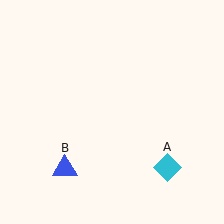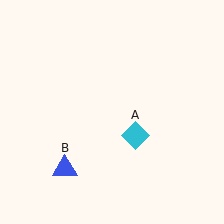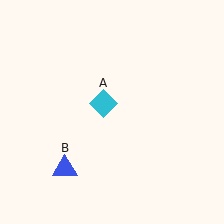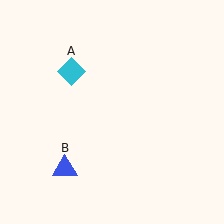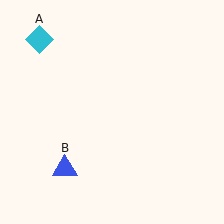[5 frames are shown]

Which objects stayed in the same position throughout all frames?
Blue triangle (object B) remained stationary.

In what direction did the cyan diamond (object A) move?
The cyan diamond (object A) moved up and to the left.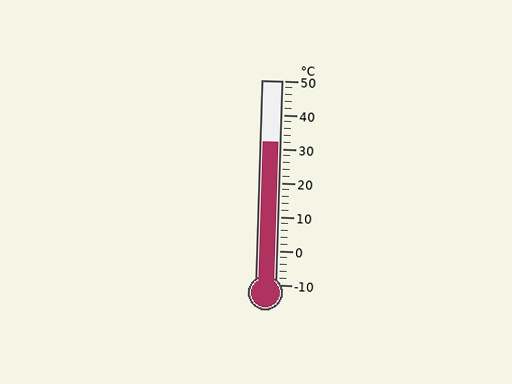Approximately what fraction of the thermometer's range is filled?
The thermometer is filled to approximately 70% of its range.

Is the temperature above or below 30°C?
The temperature is above 30°C.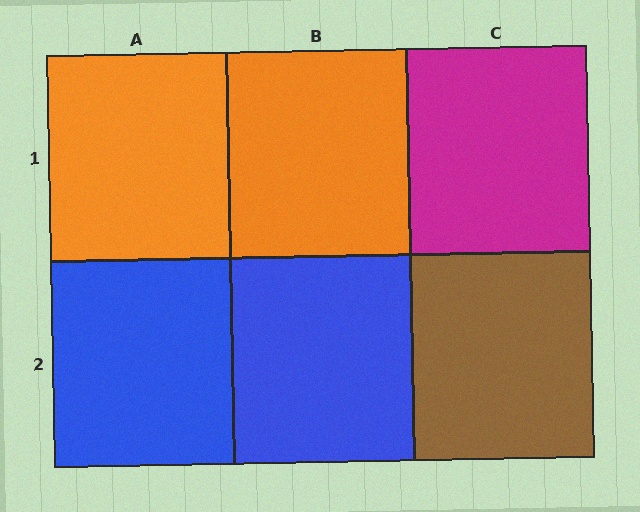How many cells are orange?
2 cells are orange.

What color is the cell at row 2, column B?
Blue.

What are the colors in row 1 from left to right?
Orange, orange, magenta.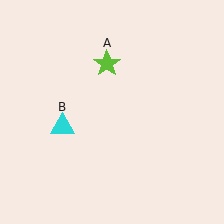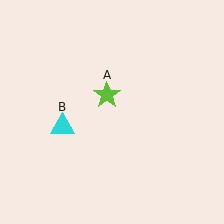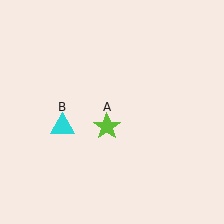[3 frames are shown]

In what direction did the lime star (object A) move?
The lime star (object A) moved down.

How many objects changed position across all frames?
1 object changed position: lime star (object A).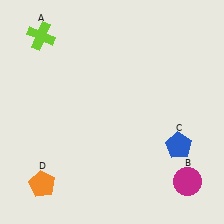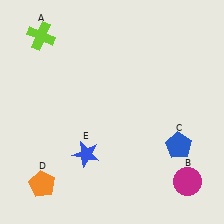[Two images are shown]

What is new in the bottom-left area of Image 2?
A blue star (E) was added in the bottom-left area of Image 2.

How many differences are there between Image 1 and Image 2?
There is 1 difference between the two images.